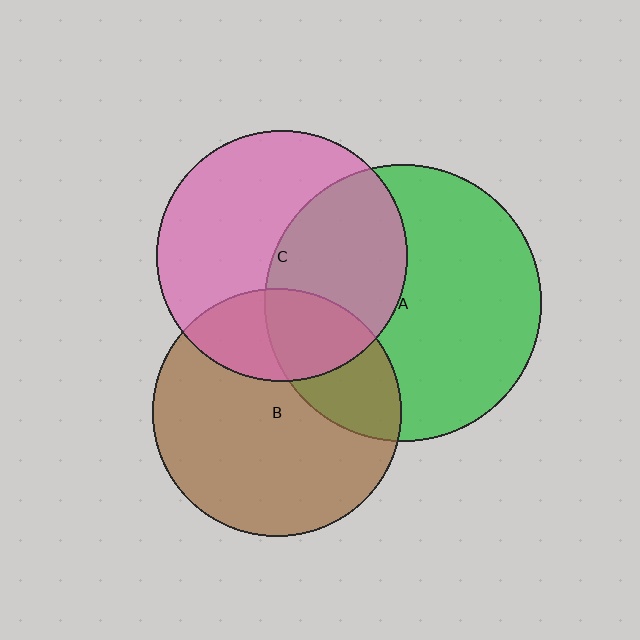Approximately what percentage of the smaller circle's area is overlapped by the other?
Approximately 45%.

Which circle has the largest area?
Circle A (green).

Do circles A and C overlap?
Yes.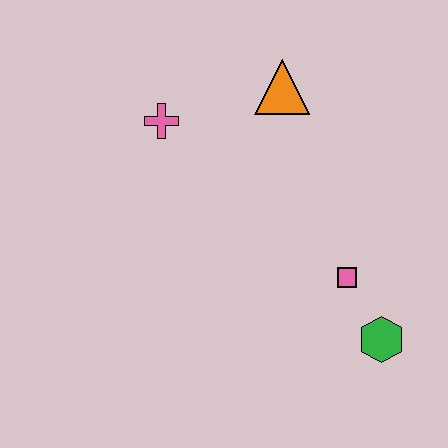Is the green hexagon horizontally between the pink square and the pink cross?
No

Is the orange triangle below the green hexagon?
No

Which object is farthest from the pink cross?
The green hexagon is farthest from the pink cross.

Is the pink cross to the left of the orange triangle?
Yes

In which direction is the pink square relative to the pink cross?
The pink square is to the right of the pink cross.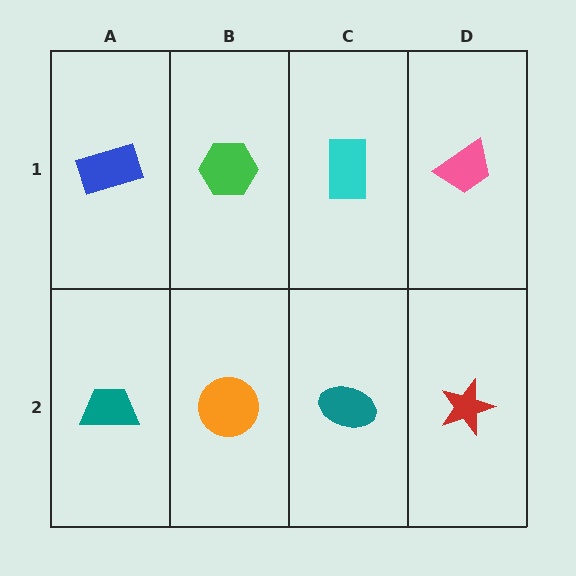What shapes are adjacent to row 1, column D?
A red star (row 2, column D), a cyan rectangle (row 1, column C).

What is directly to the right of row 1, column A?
A green hexagon.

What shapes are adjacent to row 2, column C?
A cyan rectangle (row 1, column C), an orange circle (row 2, column B), a red star (row 2, column D).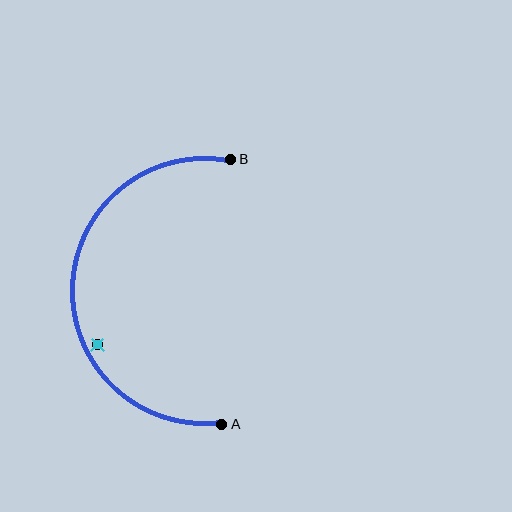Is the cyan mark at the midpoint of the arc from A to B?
No — the cyan mark does not lie on the arc at all. It sits slightly inside the curve.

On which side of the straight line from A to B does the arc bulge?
The arc bulges to the left of the straight line connecting A and B.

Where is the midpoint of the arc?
The arc midpoint is the point on the curve farthest from the straight line joining A and B. It sits to the left of that line.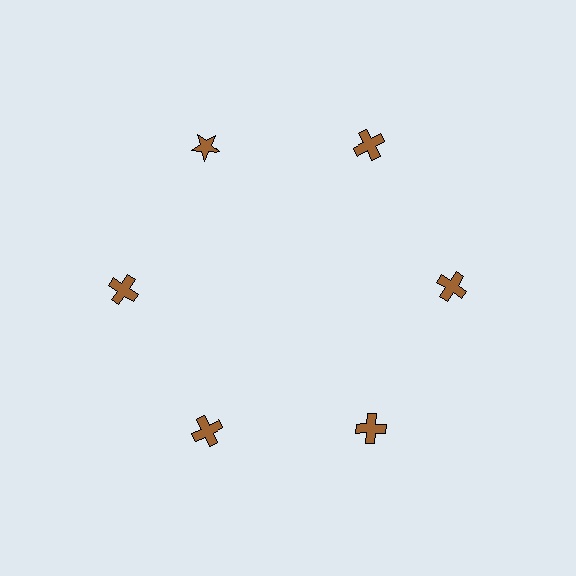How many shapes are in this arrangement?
There are 6 shapes arranged in a ring pattern.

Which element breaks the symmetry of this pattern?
The brown star at roughly the 11 o'clock position breaks the symmetry. All other shapes are brown crosses.